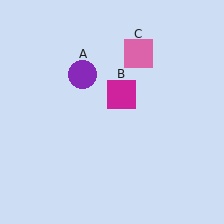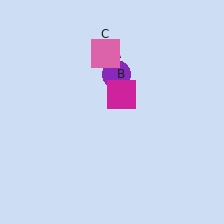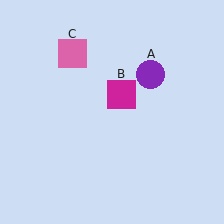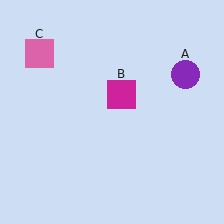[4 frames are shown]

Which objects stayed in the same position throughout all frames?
Magenta square (object B) remained stationary.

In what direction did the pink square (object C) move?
The pink square (object C) moved left.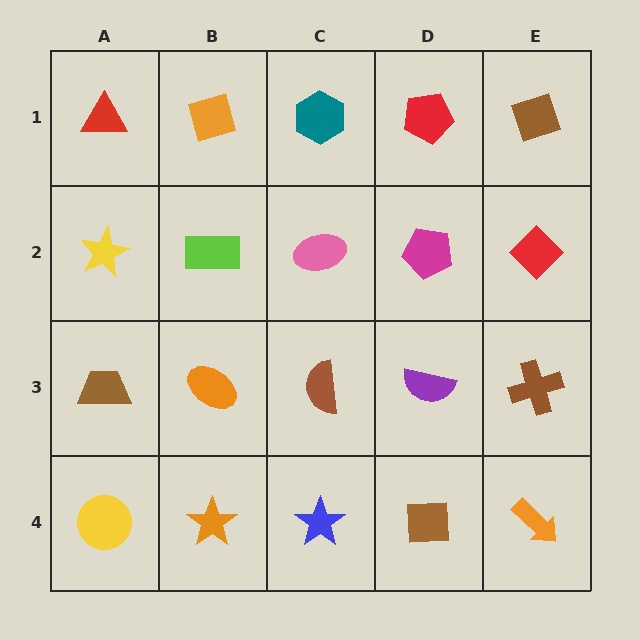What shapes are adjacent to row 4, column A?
A brown trapezoid (row 3, column A), an orange star (row 4, column B).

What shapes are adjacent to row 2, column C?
A teal hexagon (row 1, column C), a brown semicircle (row 3, column C), a lime rectangle (row 2, column B), a magenta pentagon (row 2, column D).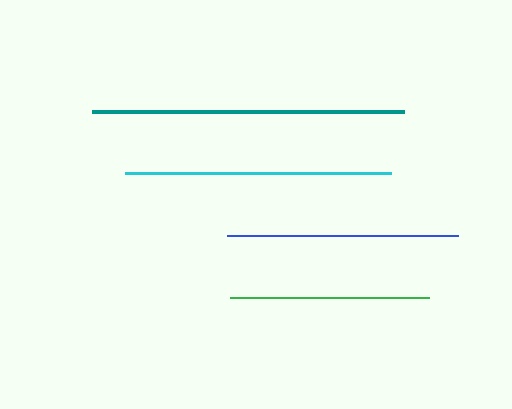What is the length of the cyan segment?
The cyan segment is approximately 267 pixels long.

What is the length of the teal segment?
The teal segment is approximately 312 pixels long.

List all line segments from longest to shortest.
From longest to shortest: teal, cyan, blue, green.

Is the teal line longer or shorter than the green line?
The teal line is longer than the green line.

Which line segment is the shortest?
The green line is the shortest at approximately 199 pixels.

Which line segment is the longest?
The teal line is the longest at approximately 312 pixels.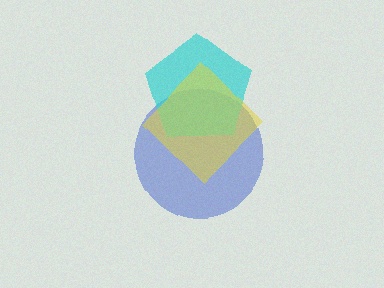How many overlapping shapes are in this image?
There are 3 overlapping shapes in the image.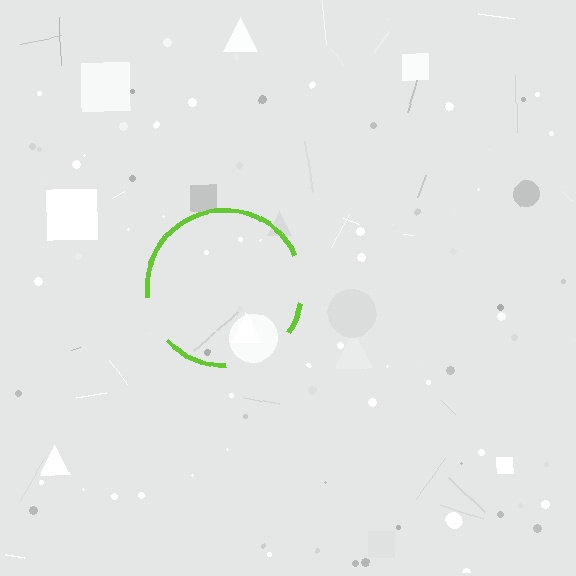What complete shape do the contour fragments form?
The contour fragments form a circle.